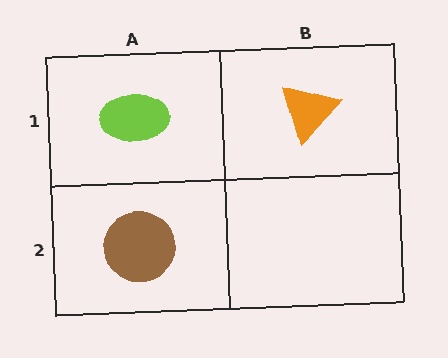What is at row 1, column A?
A lime ellipse.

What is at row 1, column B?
An orange triangle.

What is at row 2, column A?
A brown circle.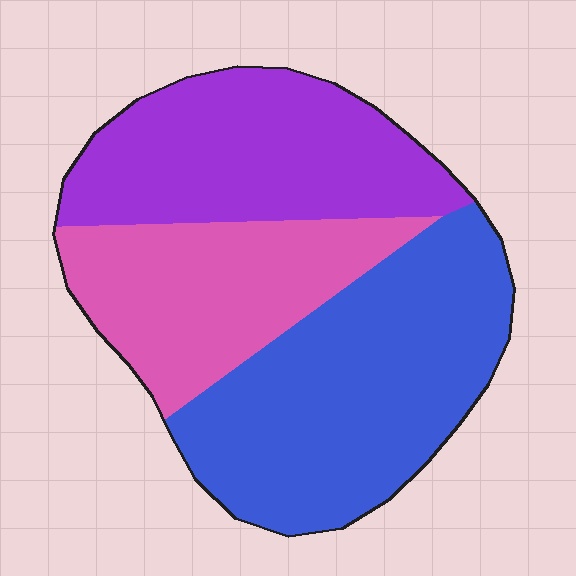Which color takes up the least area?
Pink, at roughly 25%.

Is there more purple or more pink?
Purple.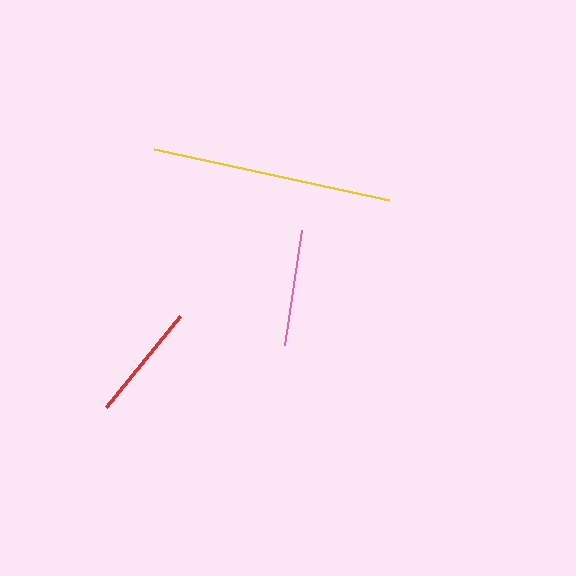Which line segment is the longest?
The yellow line is the longest at approximately 241 pixels.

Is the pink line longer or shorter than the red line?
The red line is longer than the pink line.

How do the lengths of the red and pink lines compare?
The red and pink lines are approximately the same length.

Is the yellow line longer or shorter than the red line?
The yellow line is longer than the red line.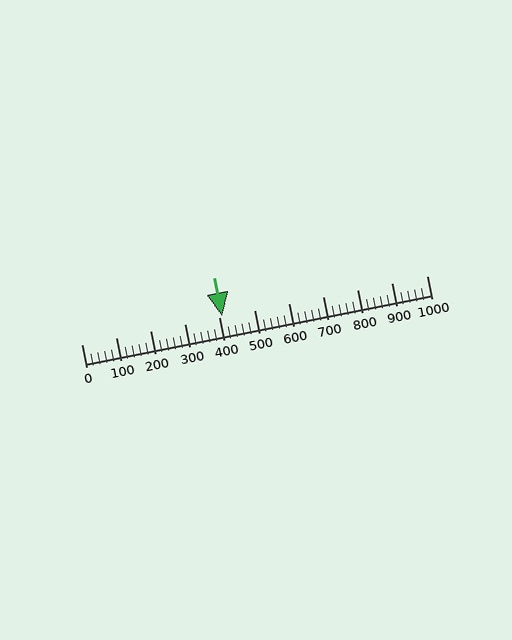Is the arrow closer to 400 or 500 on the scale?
The arrow is closer to 400.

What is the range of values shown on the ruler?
The ruler shows values from 0 to 1000.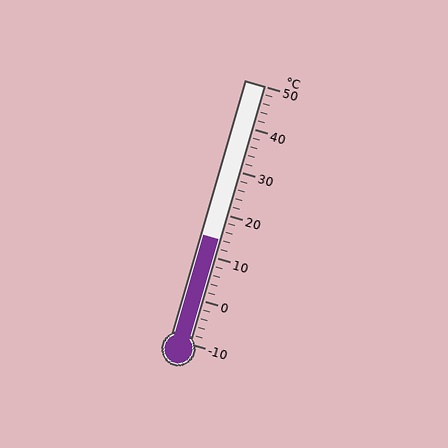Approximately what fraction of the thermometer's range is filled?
The thermometer is filled to approximately 40% of its range.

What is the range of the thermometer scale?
The thermometer scale ranges from -10°C to 50°C.